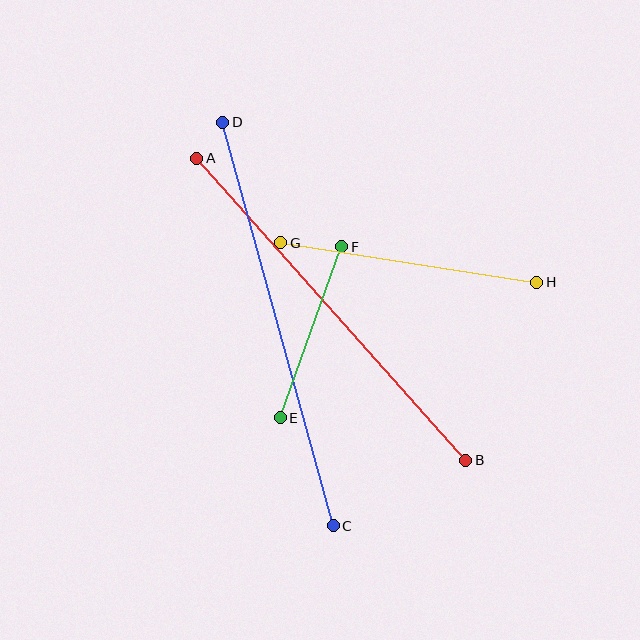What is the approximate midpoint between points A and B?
The midpoint is at approximately (331, 309) pixels.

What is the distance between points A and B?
The distance is approximately 404 pixels.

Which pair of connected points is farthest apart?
Points C and D are farthest apart.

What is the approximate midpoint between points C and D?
The midpoint is at approximately (278, 324) pixels.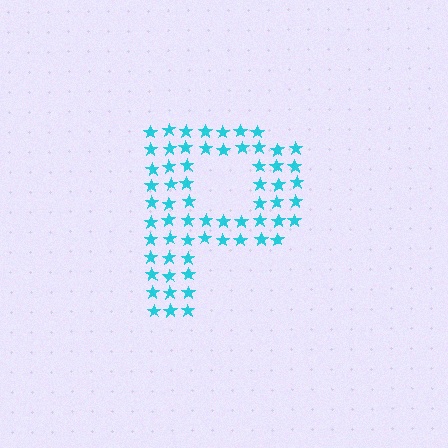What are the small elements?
The small elements are stars.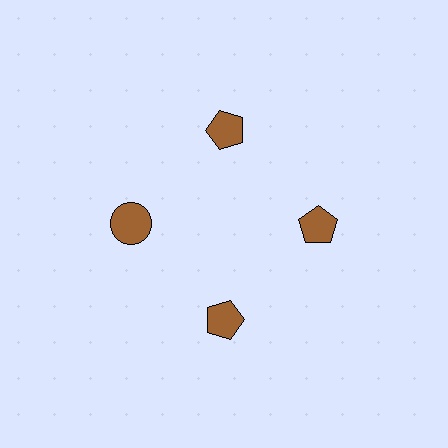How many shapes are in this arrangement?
There are 4 shapes arranged in a ring pattern.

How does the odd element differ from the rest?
It has a different shape: circle instead of pentagon.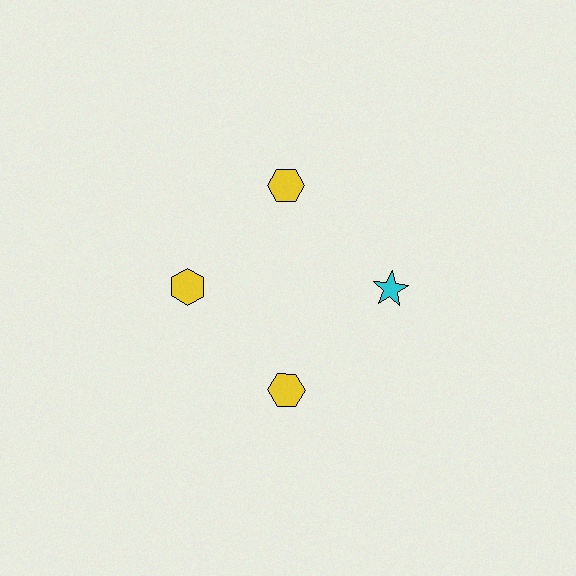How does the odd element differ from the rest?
It differs in both color (cyan instead of yellow) and shape (star instead of hexagon).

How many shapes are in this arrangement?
There are 4 shapes arranged in a ring pattern.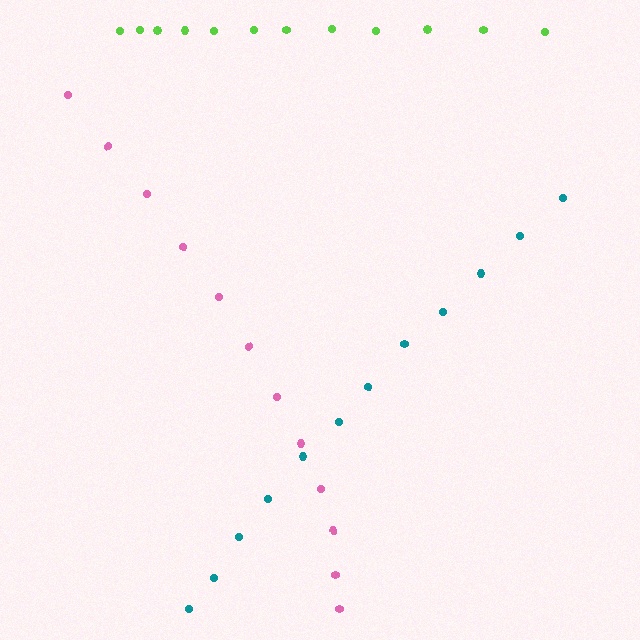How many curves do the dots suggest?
There are 3 distinct paths.